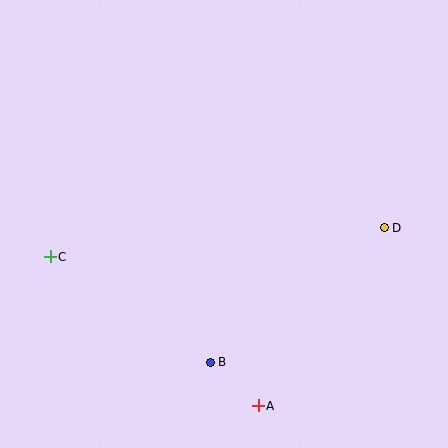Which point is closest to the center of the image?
Point B at (210, 362) is closest to the center.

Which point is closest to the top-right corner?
Point D is closest to the top-right corner.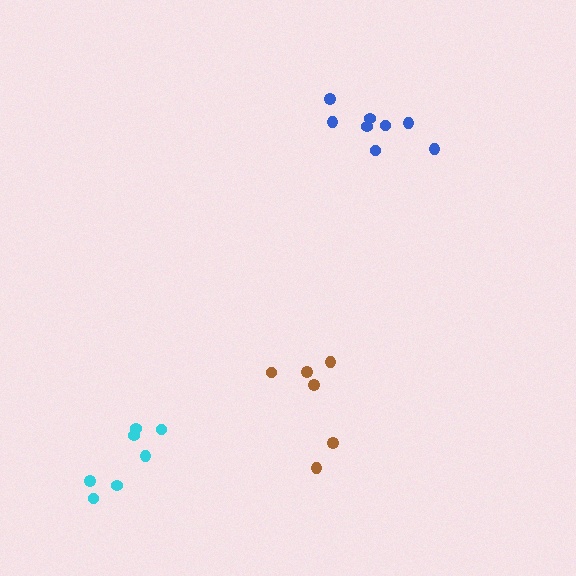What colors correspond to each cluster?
The clusters are colored: blue, brown, cyan.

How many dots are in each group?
Group 1: 8 dots, Group 2: 6 dots, Group 3: 7 dots (21 total).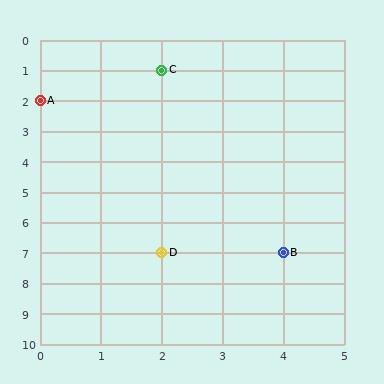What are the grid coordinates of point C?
Point C is at grid coordinates (2, 1).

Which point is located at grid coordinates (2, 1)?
Point C is at (2, 1).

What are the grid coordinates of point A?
Point A is at grid coordinates (0, 2).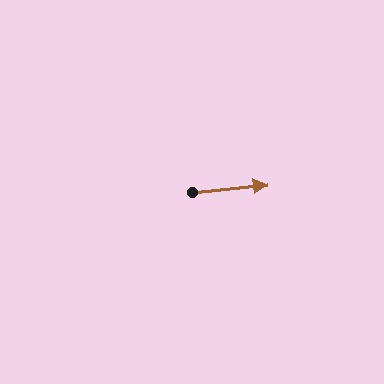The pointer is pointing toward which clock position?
Roughly 3 o'clock.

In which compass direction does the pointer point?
East.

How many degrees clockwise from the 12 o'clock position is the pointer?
Approximately 85 degrees.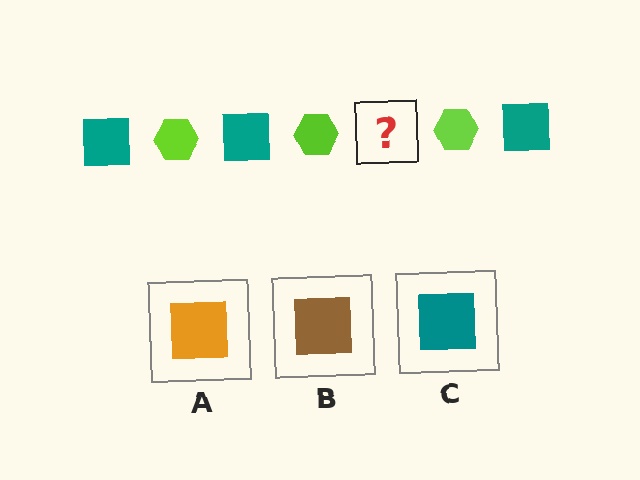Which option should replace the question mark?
Option C.